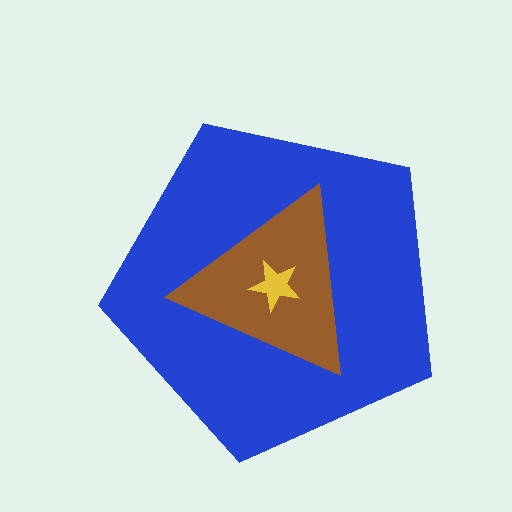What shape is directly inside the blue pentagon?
The brown triangle.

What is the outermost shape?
The blue pentagon.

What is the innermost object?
The yellow star.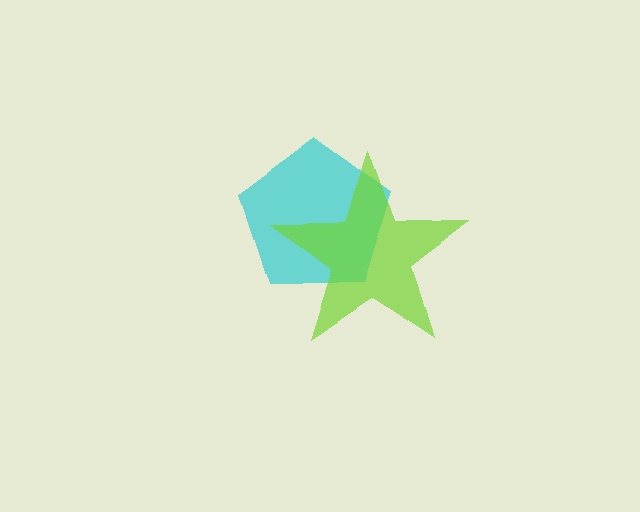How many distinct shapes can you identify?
There are 2 distinct shapes: a cyan pentagon, a lime star.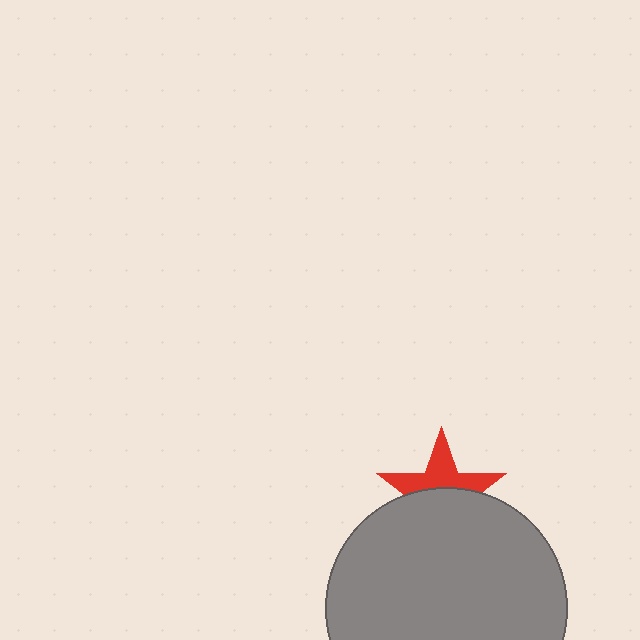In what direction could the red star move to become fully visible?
The red star could move up. That would shift it out from behind the gray circle entirely.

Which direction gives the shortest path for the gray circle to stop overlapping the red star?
Moving down gives the shortest separation.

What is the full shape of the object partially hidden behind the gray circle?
The partially hidden object is a red star.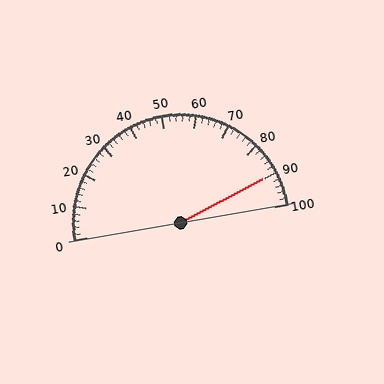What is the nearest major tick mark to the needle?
The nearest major tick mark is 90.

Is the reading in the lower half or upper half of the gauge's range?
The reading is in the upper half of the range (0 to 100).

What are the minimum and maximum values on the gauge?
The gauge ranges from 0 to 100.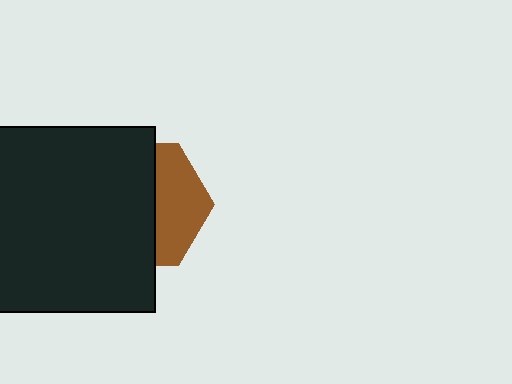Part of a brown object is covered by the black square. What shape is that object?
It is a hexagon.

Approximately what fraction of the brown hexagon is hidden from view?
Roughly 61% of the brown hexagon is hidden behind the black square.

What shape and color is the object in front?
The object in front is a black square.